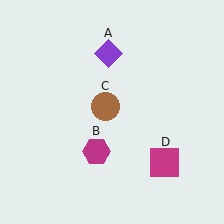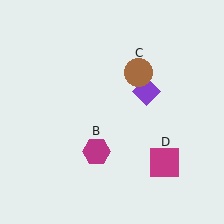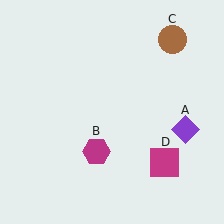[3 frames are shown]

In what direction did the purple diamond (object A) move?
The purple diamond (object A) moved down and to the right.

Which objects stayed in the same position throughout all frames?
Magenta hexagon (object B) and magenta square (object D) remained stationary.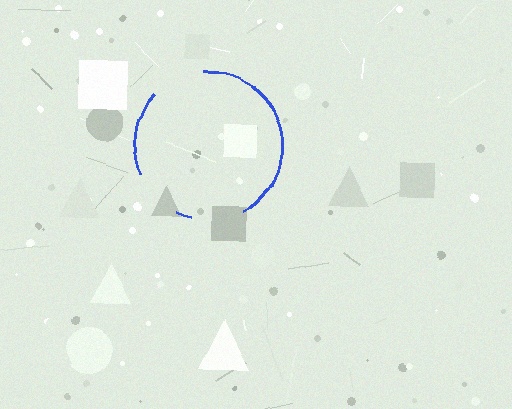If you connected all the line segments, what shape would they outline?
They would outline a circle.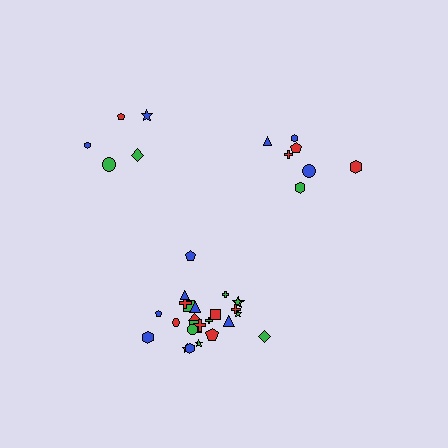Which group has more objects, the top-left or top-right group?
The top-right group.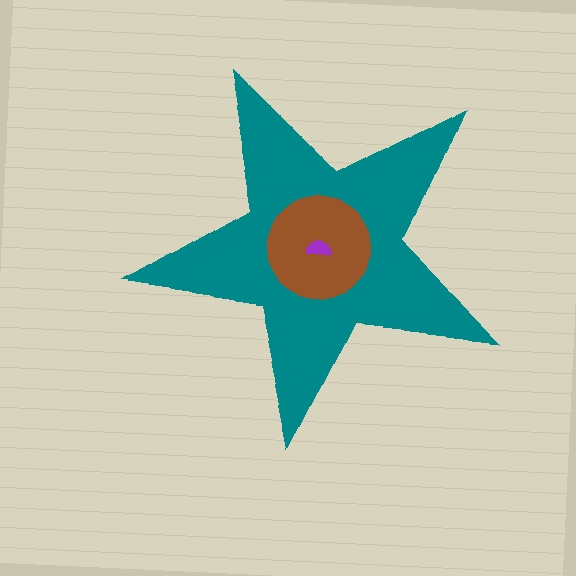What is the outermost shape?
The teal star.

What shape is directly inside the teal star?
The brown circle.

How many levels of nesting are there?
3.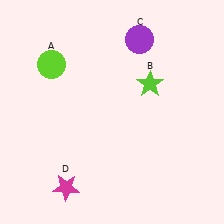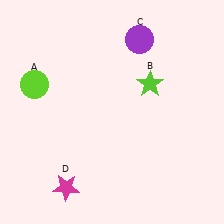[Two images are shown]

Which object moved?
The lime circle (A) moved down.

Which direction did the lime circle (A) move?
The lime circle (A) moved down.